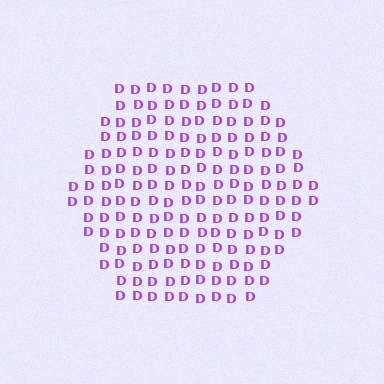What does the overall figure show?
The overall figure shows a hexagon.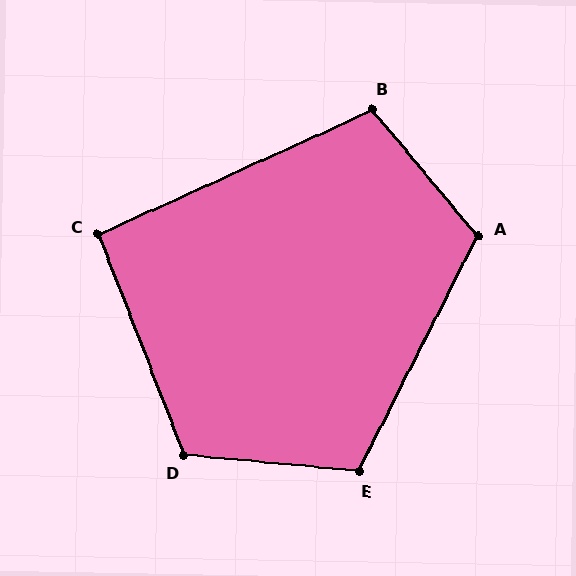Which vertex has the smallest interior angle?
C, at approximately 93 degrees.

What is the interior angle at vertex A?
Approximately 113 degrees (obtuse).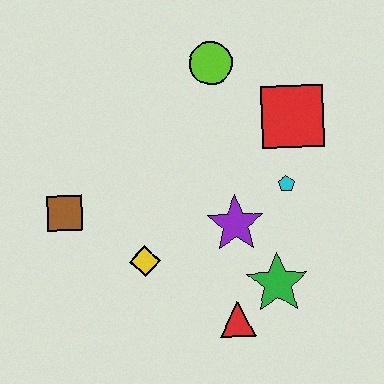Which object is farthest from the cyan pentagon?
The brown square is farthest from the cyan pentagon.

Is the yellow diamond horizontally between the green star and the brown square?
Yes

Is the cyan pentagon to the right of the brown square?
Yes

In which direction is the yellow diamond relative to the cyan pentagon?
The yellow diamond is to the left of the cyan pentagon.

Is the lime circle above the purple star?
Yes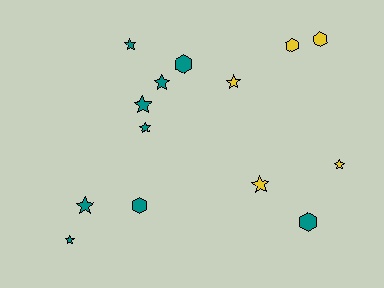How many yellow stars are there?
There are 3 yellow stars.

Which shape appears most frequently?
Star, with 9 objects.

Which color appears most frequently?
Teal, with 9 objects.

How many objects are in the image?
There are 14 objects.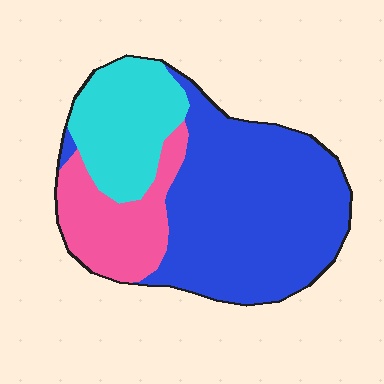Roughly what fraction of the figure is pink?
Pink covers about 20% of the figure.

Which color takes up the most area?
Blue, at roughly 55%.